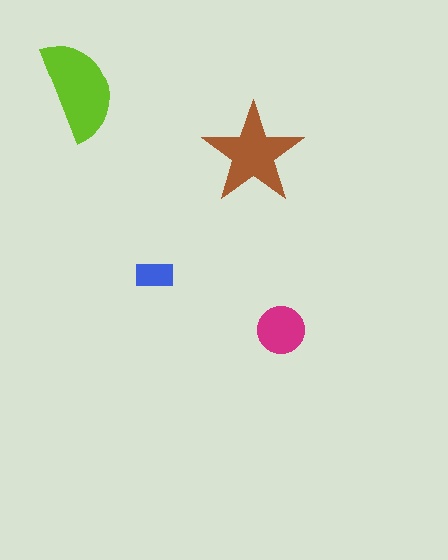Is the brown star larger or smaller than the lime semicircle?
Smaller.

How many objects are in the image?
There are 4 objects in the image.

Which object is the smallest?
The blue rectangle.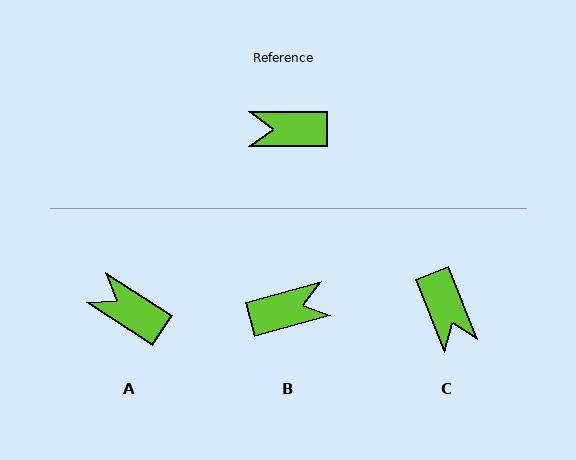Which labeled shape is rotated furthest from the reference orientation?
B, about 165 degrees away.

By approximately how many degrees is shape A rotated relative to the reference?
Approximately 33 degrees clockwise.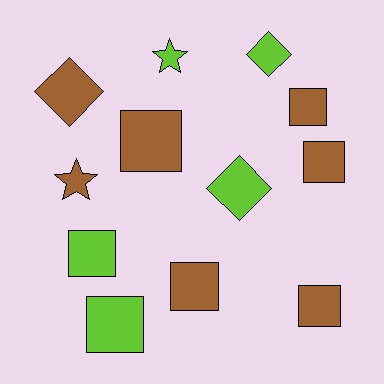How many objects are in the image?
There are 12 objects.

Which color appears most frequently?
Brown, with 7 objects.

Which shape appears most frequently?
Square, with 7 objects.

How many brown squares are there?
There are 5 brown squares.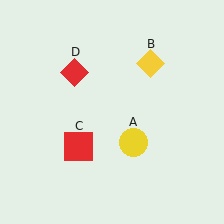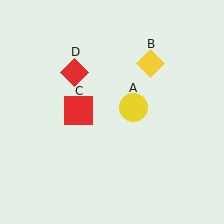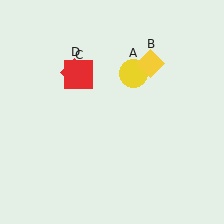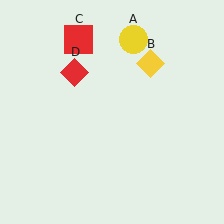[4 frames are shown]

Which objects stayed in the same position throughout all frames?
Yellow diamond (object B) and red diamond (object D) remained stationary.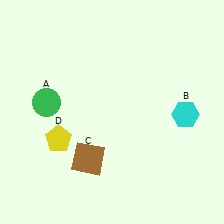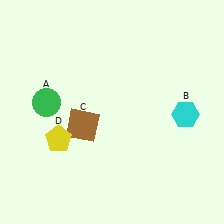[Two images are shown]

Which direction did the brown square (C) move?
The brown square (C) moved up.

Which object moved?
The brown square (C) moved up.